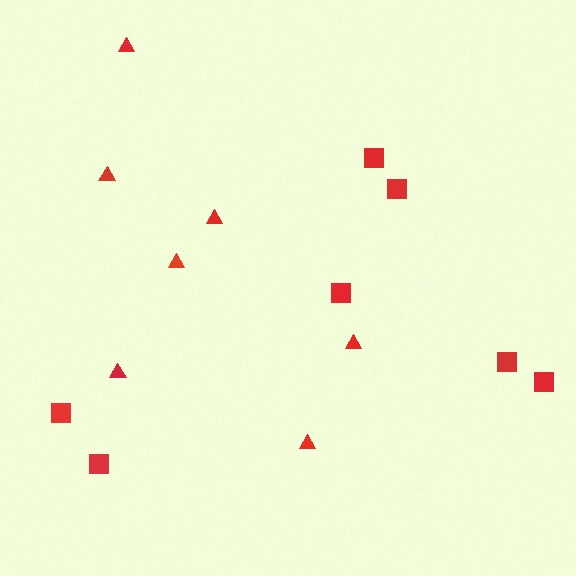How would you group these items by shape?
There are 2 groups: one group of triangles (7) and one group of squares (7).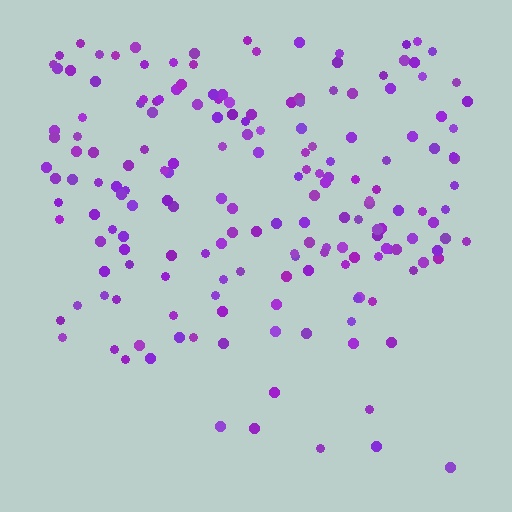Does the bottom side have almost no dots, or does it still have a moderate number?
Still a moderate number, just noticeably fewer than the top.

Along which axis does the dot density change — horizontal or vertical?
Vertical.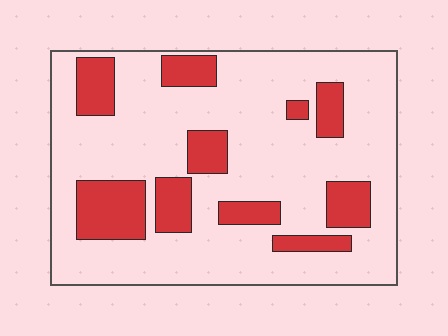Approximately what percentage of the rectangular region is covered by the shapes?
Approximately 25%.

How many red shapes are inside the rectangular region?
10.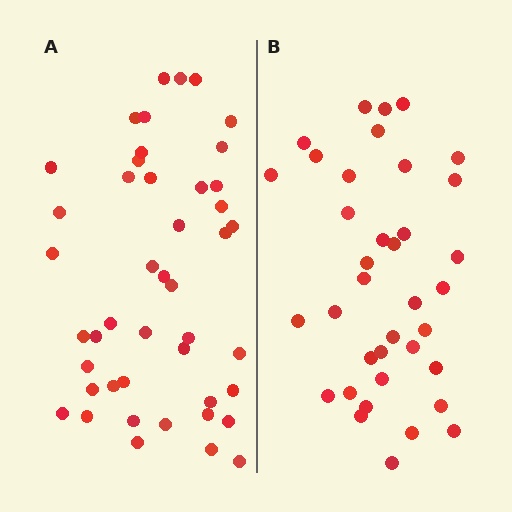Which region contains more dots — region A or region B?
Region A (the left region) has more dots.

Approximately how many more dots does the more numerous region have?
Region A has roughly 8 or so more dots than region B.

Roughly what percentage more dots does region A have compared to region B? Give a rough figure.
About 20% more.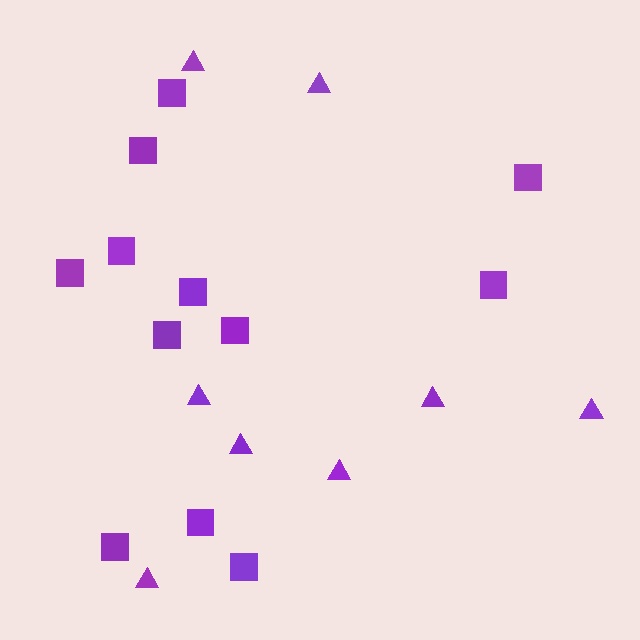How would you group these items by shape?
There are 2 groups: one group of squares (12) and one group of triangles (8).